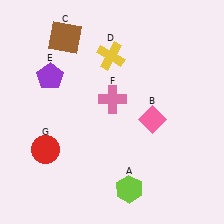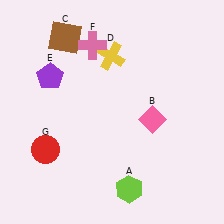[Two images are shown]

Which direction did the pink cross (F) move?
The pink cross (F) moved up.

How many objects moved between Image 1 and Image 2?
1 object moved between the two images.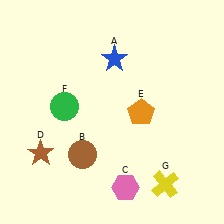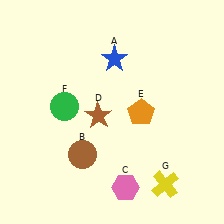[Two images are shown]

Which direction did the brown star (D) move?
The brown star (D) moved right.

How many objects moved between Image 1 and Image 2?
1 object moved between the two images.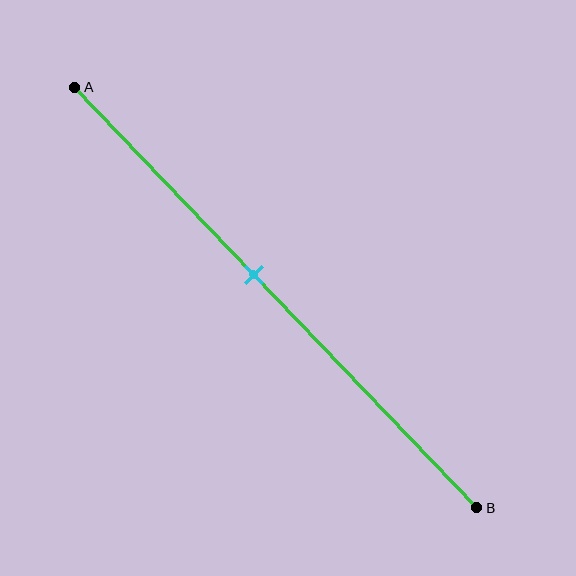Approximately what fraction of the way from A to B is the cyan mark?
The cyan mark is approximately 45% of the way from A to B.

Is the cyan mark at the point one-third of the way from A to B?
No, the mark is at about 45% from A, not at the 33% one-third point.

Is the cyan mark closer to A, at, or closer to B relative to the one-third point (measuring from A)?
The cyan mark is closer to point B than the one-third point of segment AB.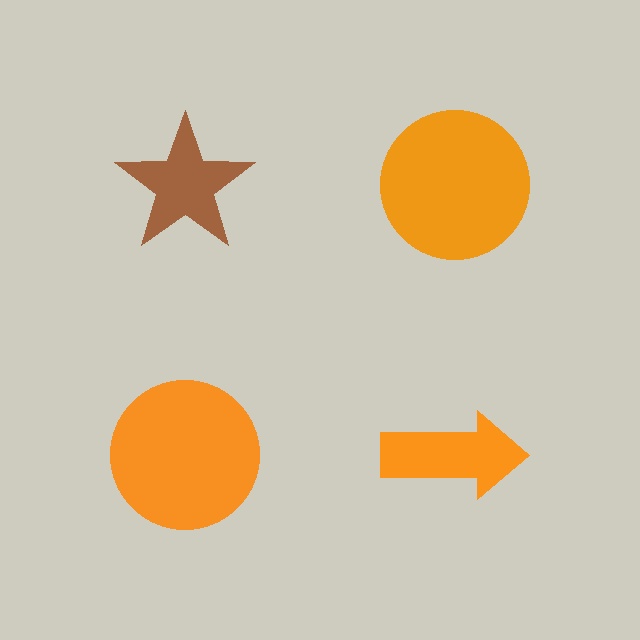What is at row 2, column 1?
An orange circle.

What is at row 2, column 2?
An orange arrow.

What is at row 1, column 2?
An orange circle.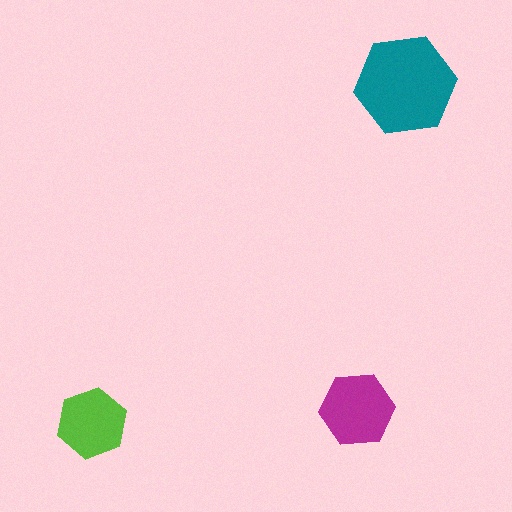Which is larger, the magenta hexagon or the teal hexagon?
The teal one.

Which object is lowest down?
The lime hexagon is bottommost.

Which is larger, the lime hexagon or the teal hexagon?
The teal one.